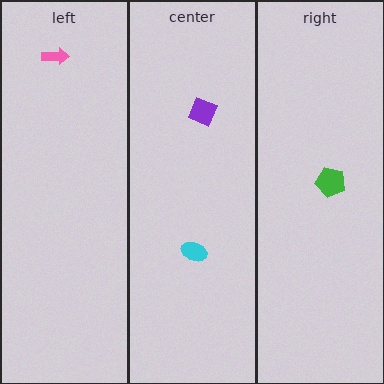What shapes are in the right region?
The green pentagon.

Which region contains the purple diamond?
The center region.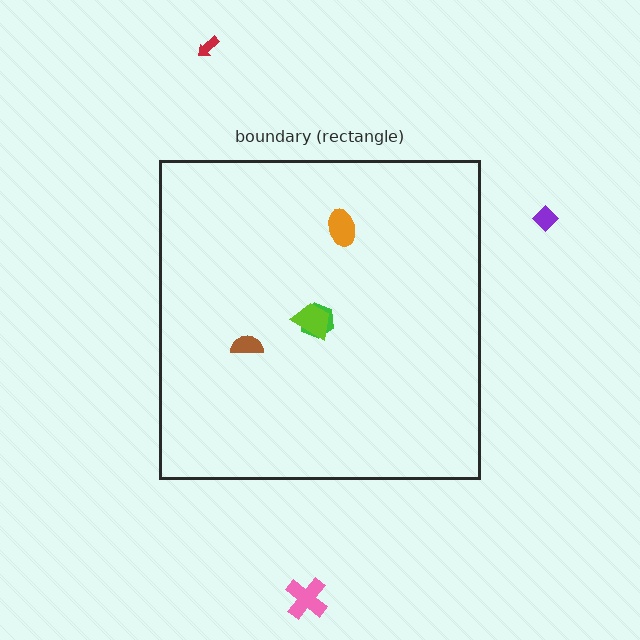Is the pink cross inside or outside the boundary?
Outside.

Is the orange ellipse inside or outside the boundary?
Inside.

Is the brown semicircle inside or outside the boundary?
Inside.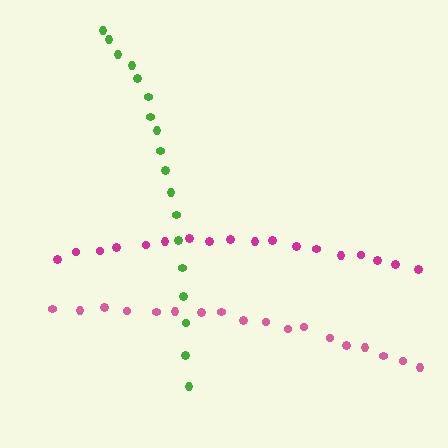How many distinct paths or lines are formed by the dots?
There are 3 distinct paths.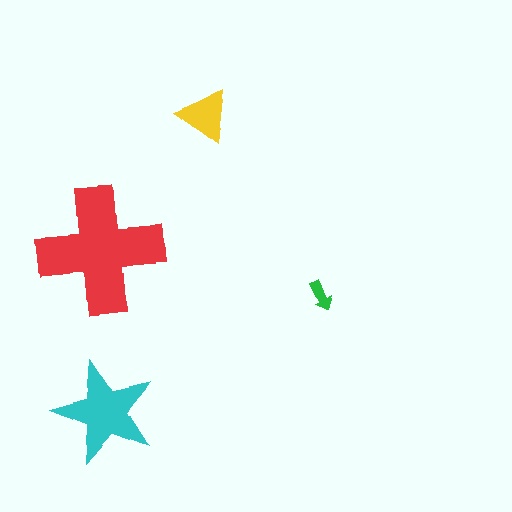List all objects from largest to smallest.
The red cross, the cyan star, the yellow triangle, the green arrow.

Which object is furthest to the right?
The green arrow is rightmost.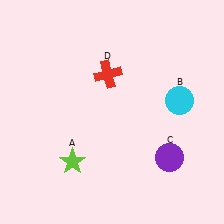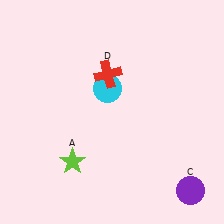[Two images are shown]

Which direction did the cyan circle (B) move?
The cyan circle (B) moved left.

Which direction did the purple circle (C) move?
The purple circle (C) moved down.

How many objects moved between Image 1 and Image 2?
2 objects moved between the two images.